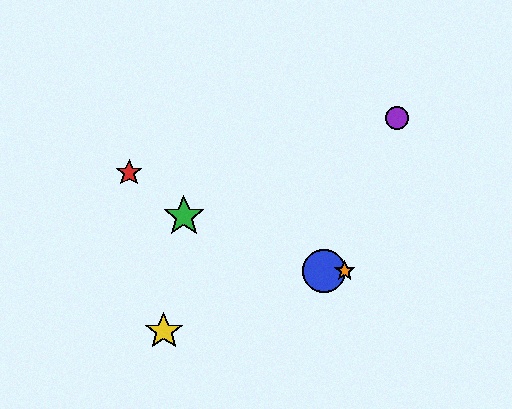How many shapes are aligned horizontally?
2 shapes (the blue circle, the orange star) are aligned horizontally.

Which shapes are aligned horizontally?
The blue circle, the orange star are aligned horizontally.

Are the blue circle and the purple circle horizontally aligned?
No, the blue circle is at y≈271 and the purple circle is at y≈118.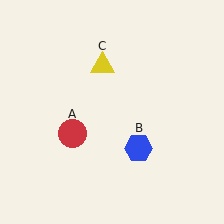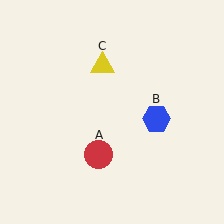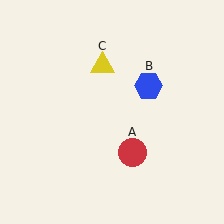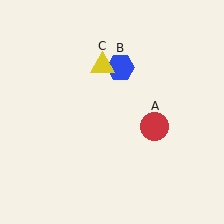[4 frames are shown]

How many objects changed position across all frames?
2 objects changed position: red circle (object A), blue hexagon (object B).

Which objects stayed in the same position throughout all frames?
Yellow triangle (object C) remained stationary.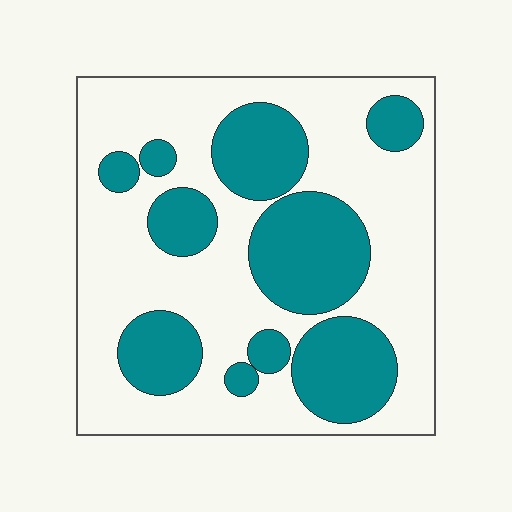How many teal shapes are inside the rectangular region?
10.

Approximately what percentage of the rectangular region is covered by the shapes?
Approximately 35%.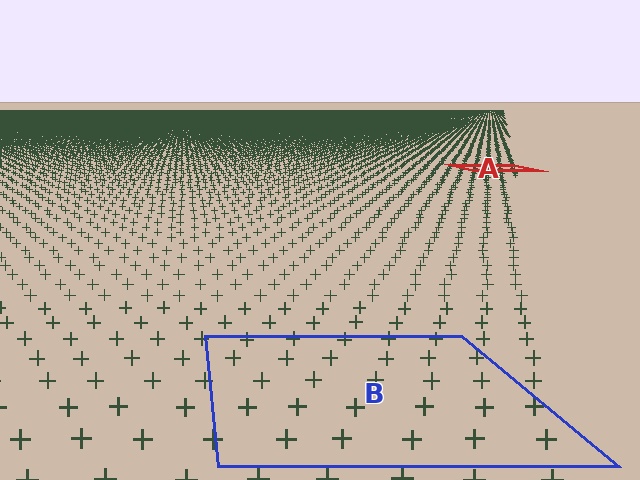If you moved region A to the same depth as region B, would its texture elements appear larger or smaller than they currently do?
They would appear larger. At a closer depth, the same texture elements are projected at a bigger on-screen size.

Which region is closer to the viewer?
Region B is closer. The texture elements there are larger and more spread out.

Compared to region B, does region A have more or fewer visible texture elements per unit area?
Region A has more texture elements per unit area — they are packed more densely because it is farther away.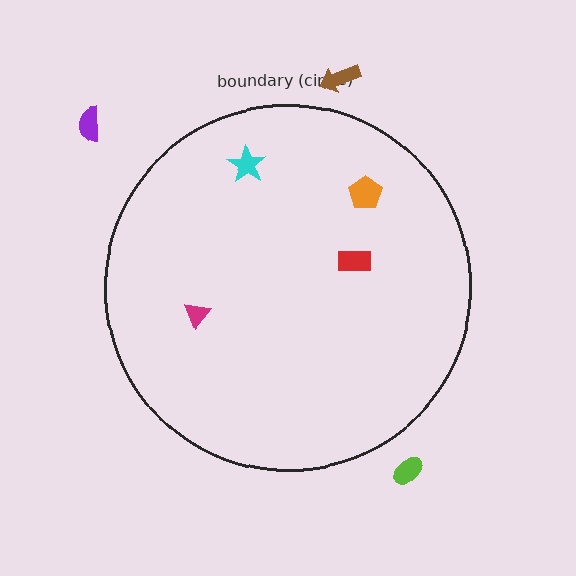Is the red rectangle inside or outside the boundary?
Inside.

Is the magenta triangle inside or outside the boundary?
Inside.